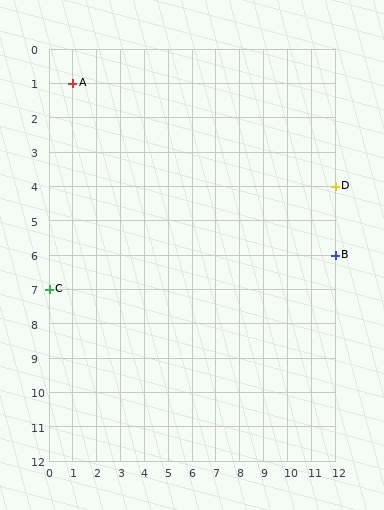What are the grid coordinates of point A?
Point A is at grid coordinates (1, 1).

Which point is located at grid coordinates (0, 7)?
Point C is at (0, 7).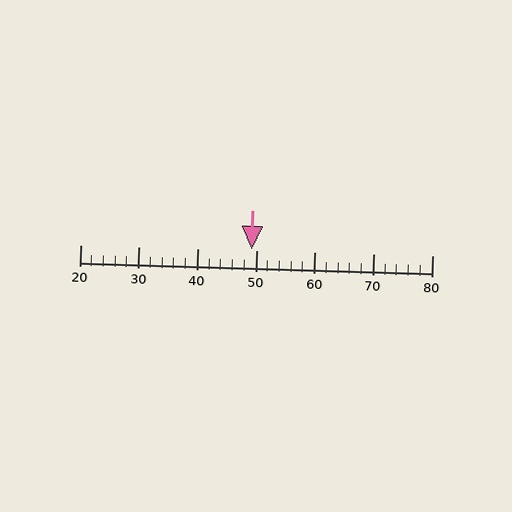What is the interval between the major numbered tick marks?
The major tick marks are spaced 10 units apart.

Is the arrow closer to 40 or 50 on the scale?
The arrow is closer to 50.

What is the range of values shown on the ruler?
The ruler shows values from 20 to 80.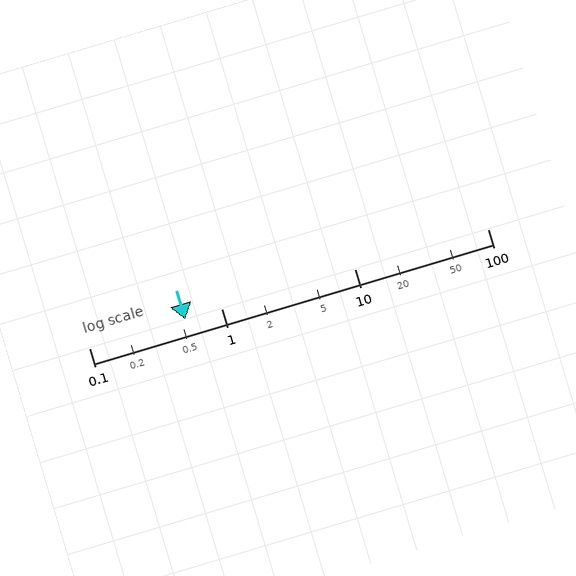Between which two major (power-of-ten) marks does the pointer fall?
The pointer is between 0.1 and 1.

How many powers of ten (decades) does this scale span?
The scale spans 3 decades, from 0.1 to 100.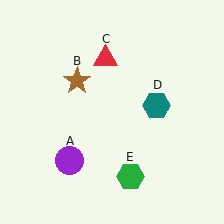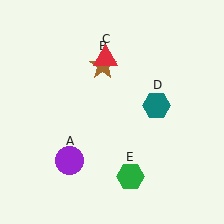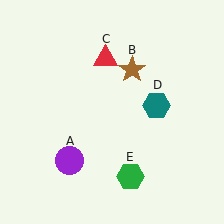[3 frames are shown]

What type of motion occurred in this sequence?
The brown star (object B) rotated clockwise around the center of the scene.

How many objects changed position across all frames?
1 object changed position: brown star (object B).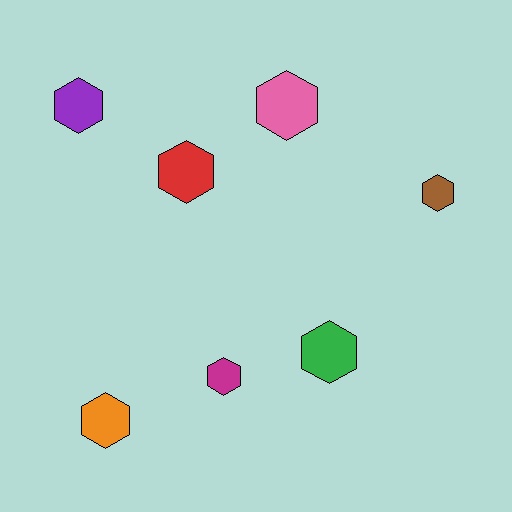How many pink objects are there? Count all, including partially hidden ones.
There is 1 pink object.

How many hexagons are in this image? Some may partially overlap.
There are 7 hexagons.